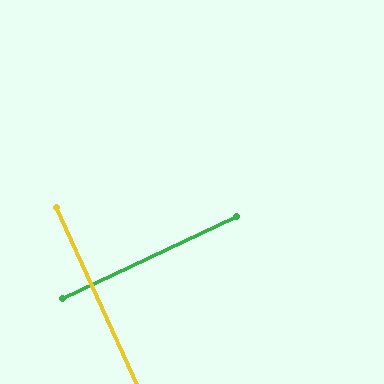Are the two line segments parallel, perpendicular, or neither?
Perpendicular — they meet at approximately 89°.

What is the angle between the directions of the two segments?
Approximately 89 degrees.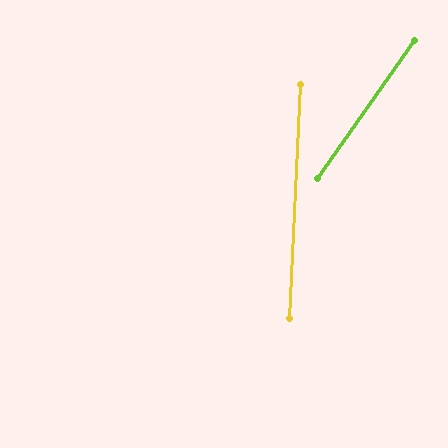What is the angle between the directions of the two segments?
Approximately 32 degrees.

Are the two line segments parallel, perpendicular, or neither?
Neither parallel nor perpendicular — they differ by about 32°.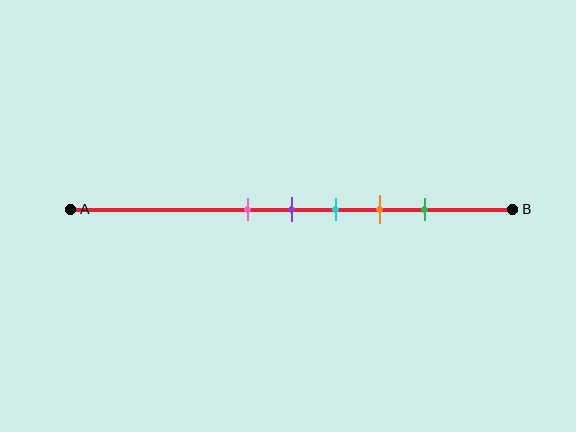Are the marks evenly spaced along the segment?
Yes, the marks are approximately evenly spaced.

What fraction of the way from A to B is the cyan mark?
The cyan mark is approximately 60% (0.6) of the way from A to B.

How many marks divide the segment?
There are 5 marks dividing the segment.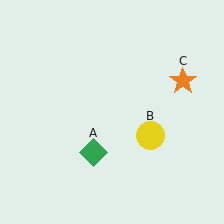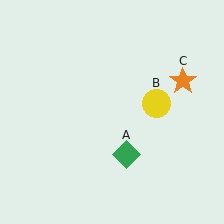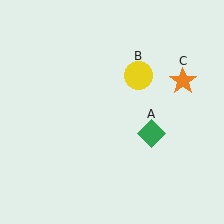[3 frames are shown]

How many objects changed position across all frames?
2 objects changed position: green diamond (object A), yellow circle (object B).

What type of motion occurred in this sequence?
The green diamond (object A), yellow circle (object B) rotated counterclockwise around the center of the scene.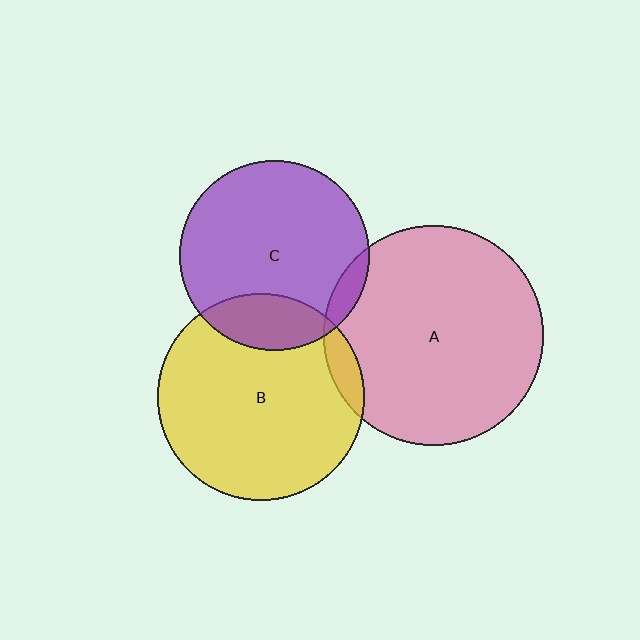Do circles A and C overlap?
Yes.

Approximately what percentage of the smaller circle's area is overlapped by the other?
Approximately 5%.